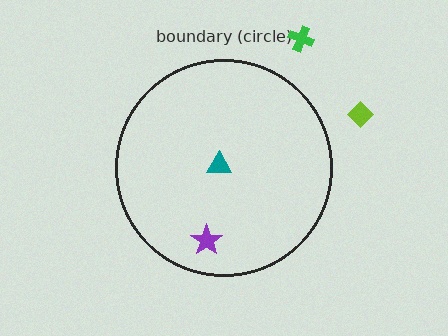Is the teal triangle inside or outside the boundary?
Inside.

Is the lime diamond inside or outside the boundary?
Outside.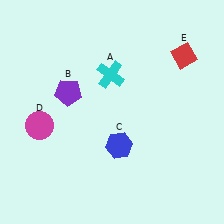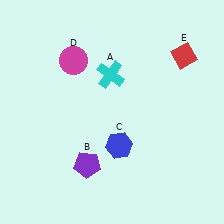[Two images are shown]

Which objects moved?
The objects that moved are: the purple pentagon (B), the magenta circle (D).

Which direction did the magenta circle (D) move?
The magenta circle (D) moved up.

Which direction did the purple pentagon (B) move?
The purple pentagon (B) moved down.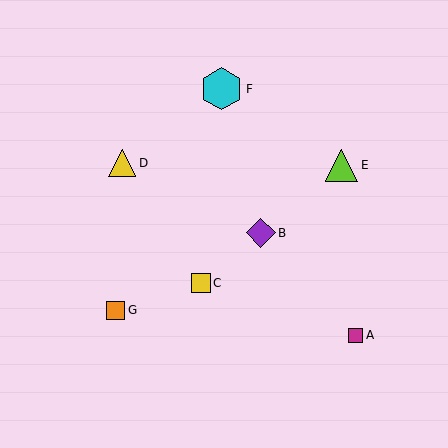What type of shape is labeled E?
Shape E is a lime triangle.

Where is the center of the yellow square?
The center of the yellow square is at (201, 283).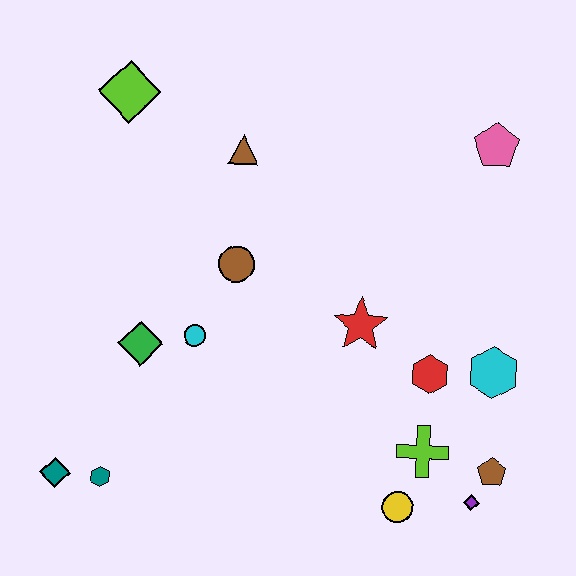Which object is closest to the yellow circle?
The lime cross is closest to the yellow circle.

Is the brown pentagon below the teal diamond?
No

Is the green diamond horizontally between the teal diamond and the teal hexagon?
No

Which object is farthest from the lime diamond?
The purple diamond is farthest from the lime diamond.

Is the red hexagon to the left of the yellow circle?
No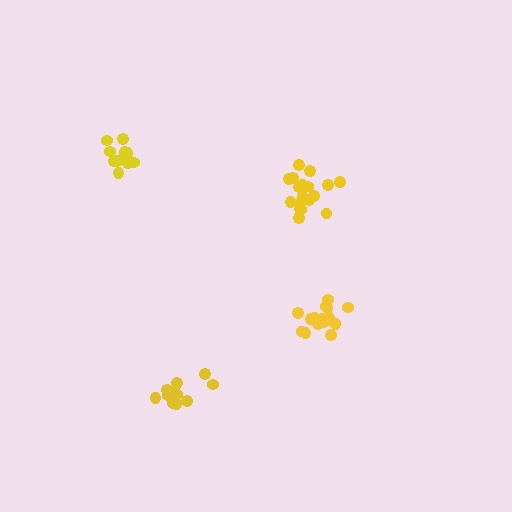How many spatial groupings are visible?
There are 4 spatial groupings.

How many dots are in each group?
Group 1: 18 dots, Group 2: 16 dots, Group 3: 12 dots, Group 4: 12 dots (58 total).